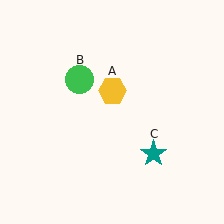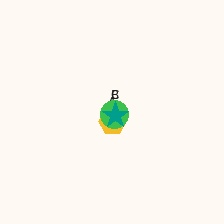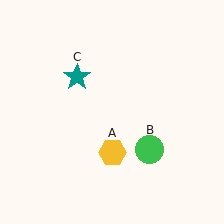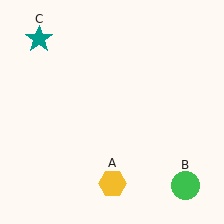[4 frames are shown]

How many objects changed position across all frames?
3 objects changed position: yellow hexagon (object A), green circle (object B), teal star (object C).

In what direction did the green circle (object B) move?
The green circle (object B) moved down and to the right.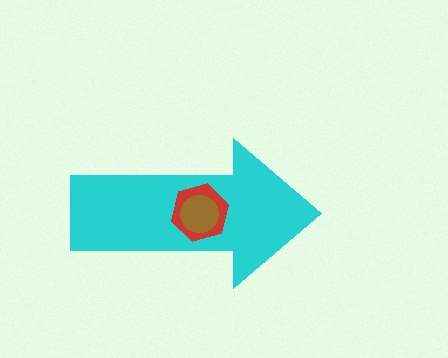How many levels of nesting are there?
3.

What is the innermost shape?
The brown circle.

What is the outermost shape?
The cyan arrow.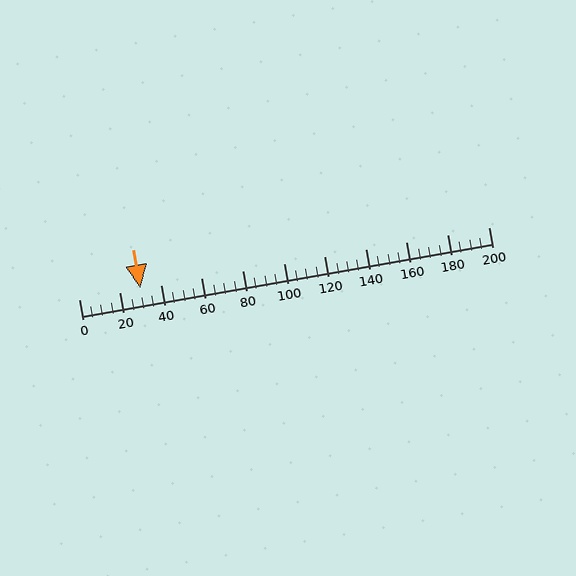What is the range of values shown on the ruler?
The ruler shows values from 0 to 200.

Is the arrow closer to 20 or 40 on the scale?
The arrow is closer to 40.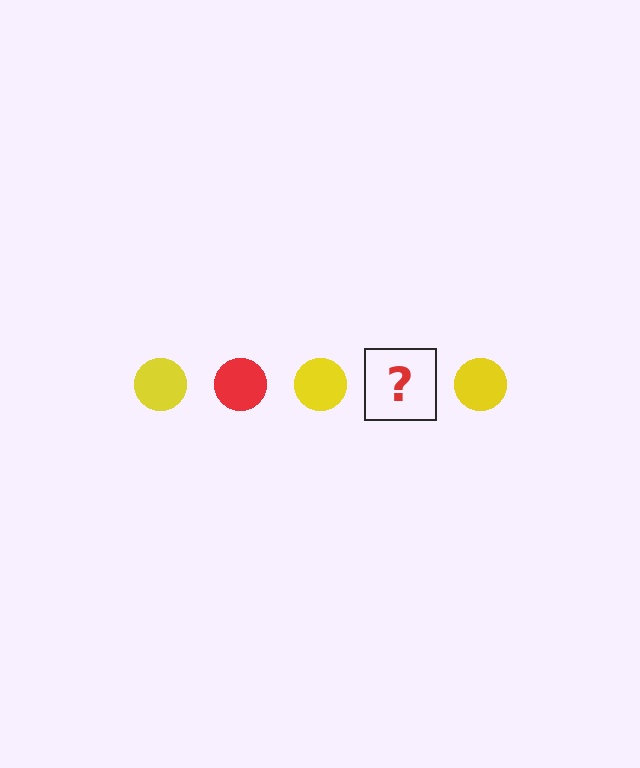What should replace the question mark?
The question mark should be replaced with a red circle.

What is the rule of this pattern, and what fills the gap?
The rule is that the pattern cycles through yellow, red circles. The gap should be filled with a red circle.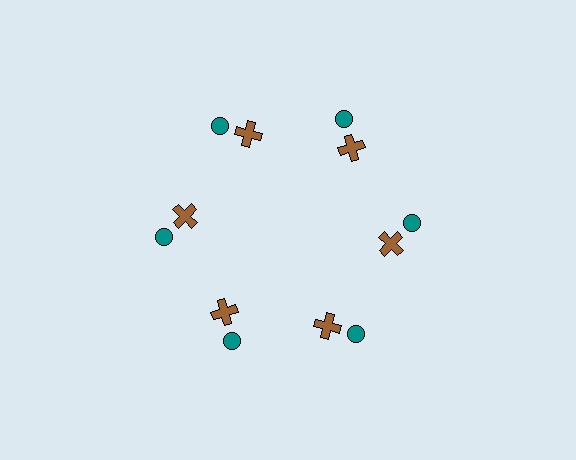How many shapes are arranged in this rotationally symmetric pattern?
There are 12 shapes, arranged in 6 groups of 2.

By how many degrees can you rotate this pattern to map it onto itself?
The pattern maps onto itself every 60 degrees of rotation.